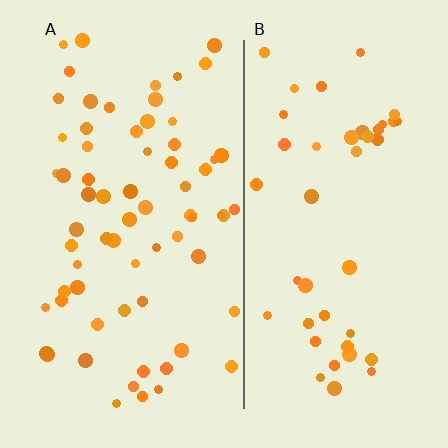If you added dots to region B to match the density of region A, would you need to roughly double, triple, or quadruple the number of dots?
Approximately double.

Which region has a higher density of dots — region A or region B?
A (the left).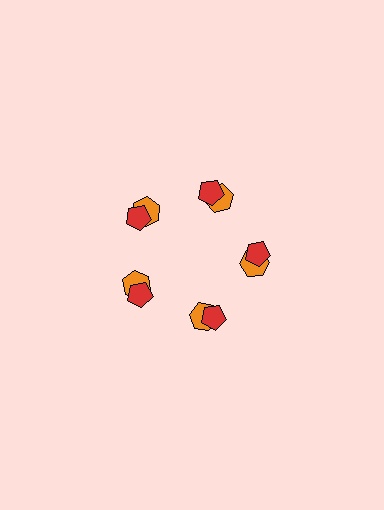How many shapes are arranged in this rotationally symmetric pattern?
There are 10 shapes, arranged in 5 groups of 2.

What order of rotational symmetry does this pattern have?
This pattern has 5-fold rotational symmetry.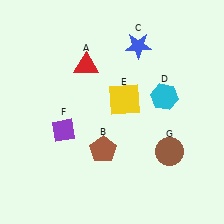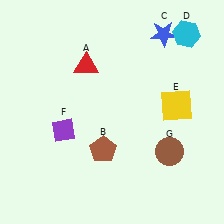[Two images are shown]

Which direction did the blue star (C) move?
The blue star (C) moved right.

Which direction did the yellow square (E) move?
The yellow square (E) moved right.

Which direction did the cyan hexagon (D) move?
The cyan hexagon (D) moved up.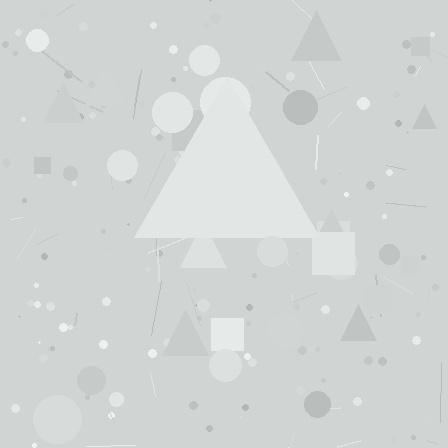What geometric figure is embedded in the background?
A triangle is embedded in the background.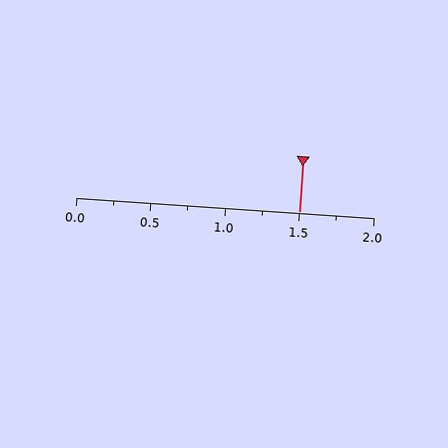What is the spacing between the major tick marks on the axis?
The major ticks are spaced 0.5 apart.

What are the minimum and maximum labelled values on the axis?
The axis runs from 0.0 to 2.0.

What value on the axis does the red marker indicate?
The marker indicates approximately 1.5.